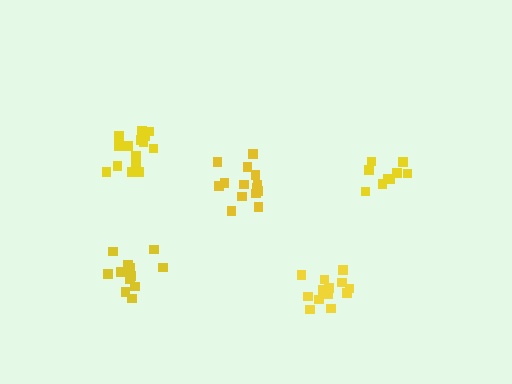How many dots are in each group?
Group 1: 13 dots, Group 2: 15 dots, Group 3: 14 dots, Group 4: 14 dots, Group 5: 9 dots (65 total).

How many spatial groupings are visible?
There are 5 spatial groupings.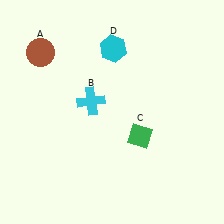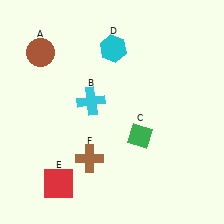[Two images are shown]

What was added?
A red square (E), a brown cross (F) were added in Image 2.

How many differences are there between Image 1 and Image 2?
There are 2 differences between the two images.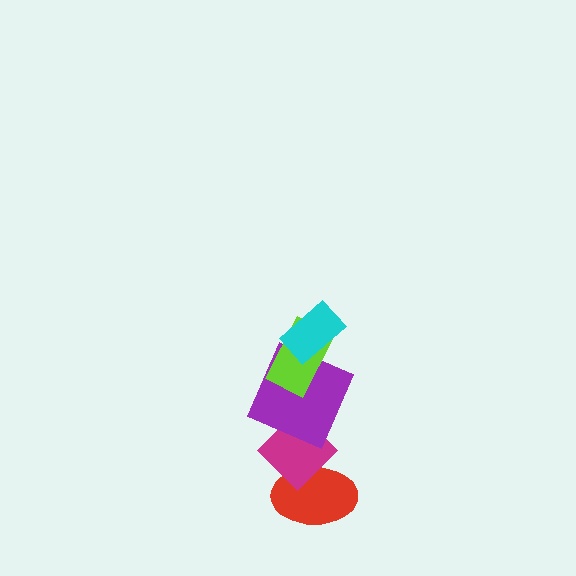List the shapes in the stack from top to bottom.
From top to bottom: the cyan rectangle, the lime rectangle, the purple square, the magenta diamond, the red ellipse.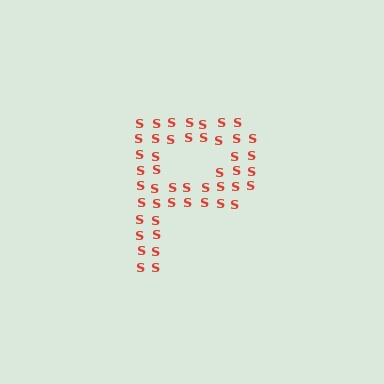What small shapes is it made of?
It is made of small letter S's.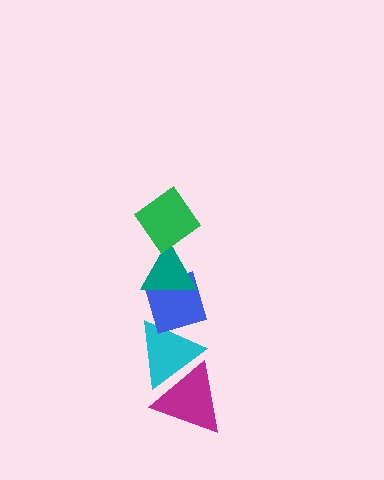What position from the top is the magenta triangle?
The magenta triangle is 5th from the top.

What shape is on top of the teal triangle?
The green diamond is on top of the teal triangle.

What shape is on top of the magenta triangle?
The cyan triangle is on top of the magenta triangle.